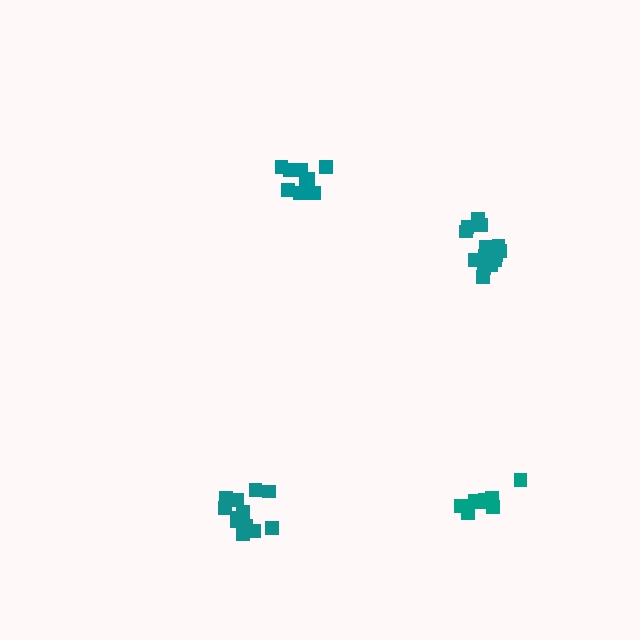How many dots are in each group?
Group 1: 15 dots, Group 2: 12 dots, Group 3: 9 dots, Group 4: 9 dots (45 total).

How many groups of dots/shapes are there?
There are 4 groups.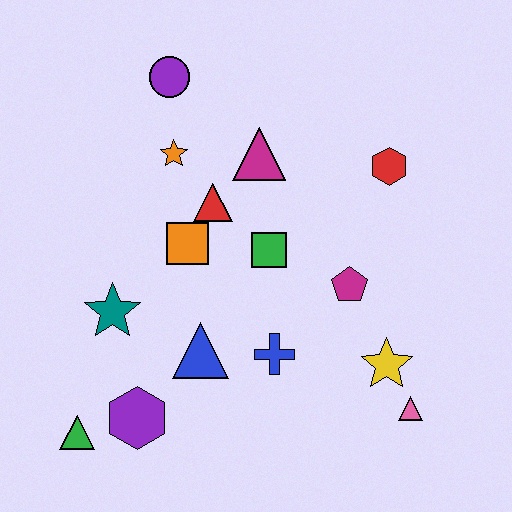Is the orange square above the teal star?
Yes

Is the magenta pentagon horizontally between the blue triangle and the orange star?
No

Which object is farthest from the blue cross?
The purple circle is farthest from the blue cross.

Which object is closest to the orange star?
The red triangle is closest to the orange star.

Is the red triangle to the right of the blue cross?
No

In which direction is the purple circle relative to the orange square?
The purple circle is above the orange square.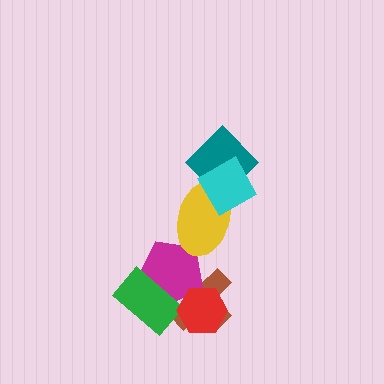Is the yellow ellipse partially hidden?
Yes, it is partially covered by another shape.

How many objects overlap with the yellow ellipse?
3 objects overlap with the yellow ellipse.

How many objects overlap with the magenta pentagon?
4 objects overlap with the magenta pentagon.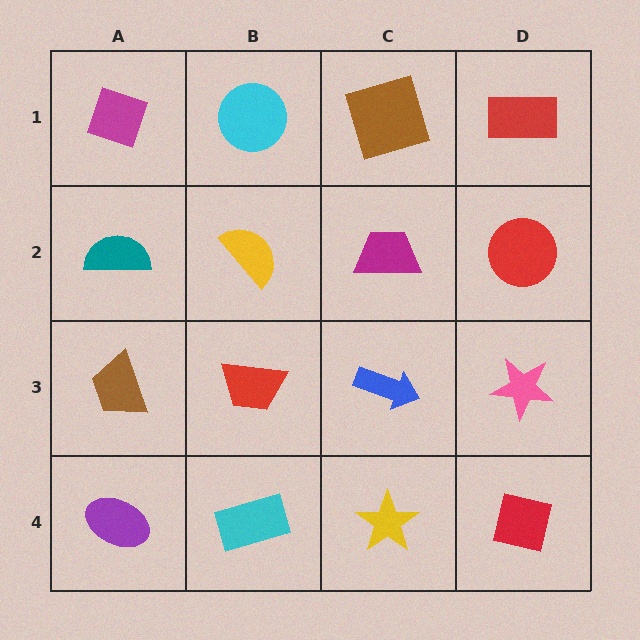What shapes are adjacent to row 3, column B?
A yellow semicircle (row 2, column B), a cyan rectangle (row 4, column B), a brown trapezoid (row 3, column A), a blue arrow (row 3, column C).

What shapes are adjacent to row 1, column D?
A red circle (row 2, column D), a brown square (row 1, column C).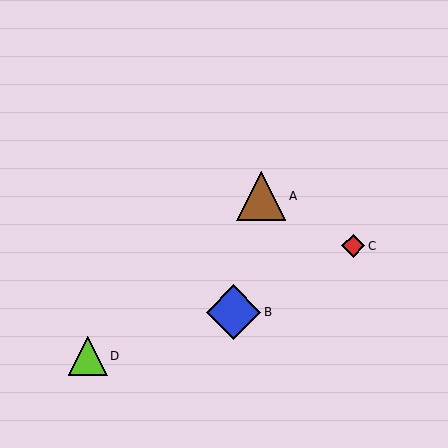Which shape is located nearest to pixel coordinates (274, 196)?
The brown triangle (labeled A) at (261, 196) is nearest to that location.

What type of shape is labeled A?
Shape A is a brown triangle.